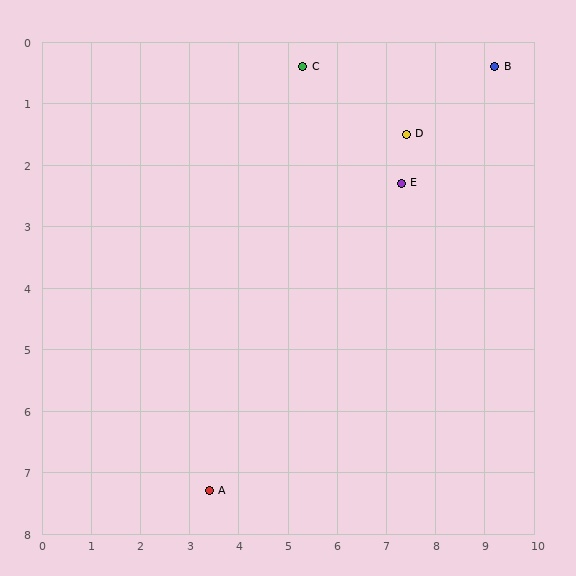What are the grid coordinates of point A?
Point A is at approximately (3.4, 7.3).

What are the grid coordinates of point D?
Point D is at approximately (7.4, 1.5).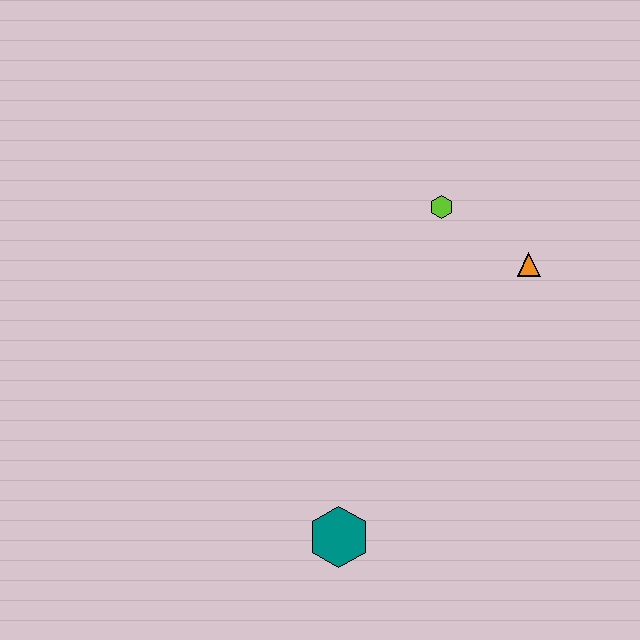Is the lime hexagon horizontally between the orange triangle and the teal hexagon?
Yes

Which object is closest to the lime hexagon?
The orange triangle is closest to the lime hexagon.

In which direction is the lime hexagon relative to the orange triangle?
The lime hexagon is to the left of the orange triangle.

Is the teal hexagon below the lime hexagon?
Yes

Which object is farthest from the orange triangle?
The teal hexagon is farthest from the orange triangle.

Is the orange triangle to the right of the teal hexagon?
Yes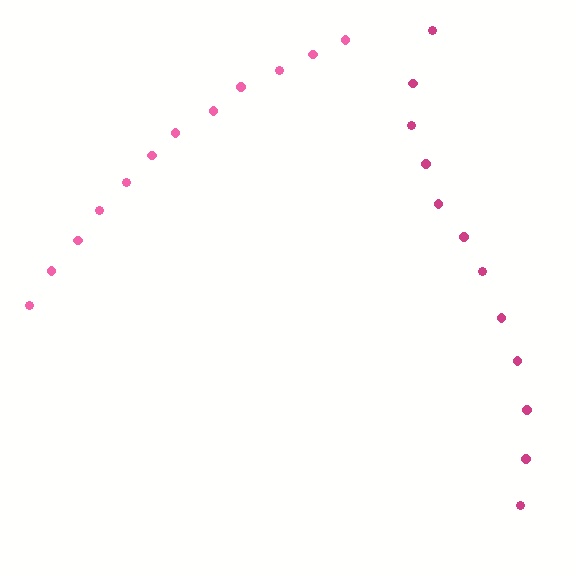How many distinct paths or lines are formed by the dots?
There are 2 distinct paths.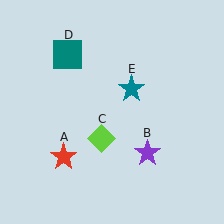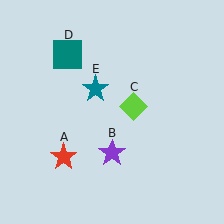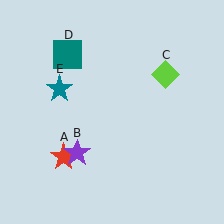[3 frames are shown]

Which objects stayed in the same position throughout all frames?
Red star (object A) and teal square (object D) remained stationary.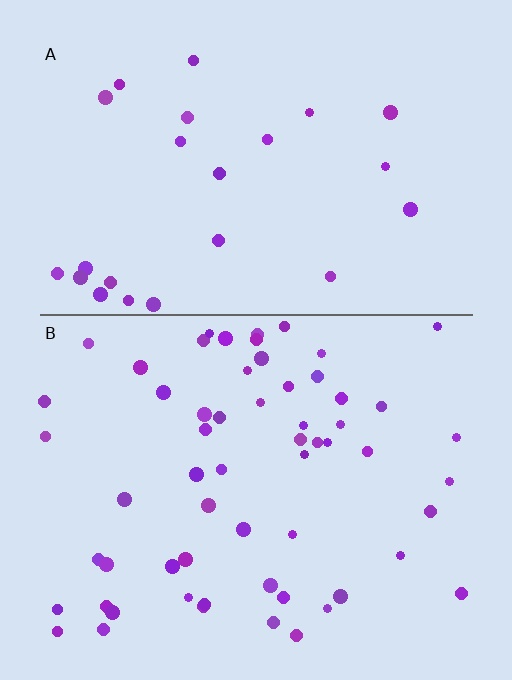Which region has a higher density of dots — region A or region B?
B (the bottom).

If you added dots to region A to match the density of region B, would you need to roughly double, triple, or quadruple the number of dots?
Approximately double.